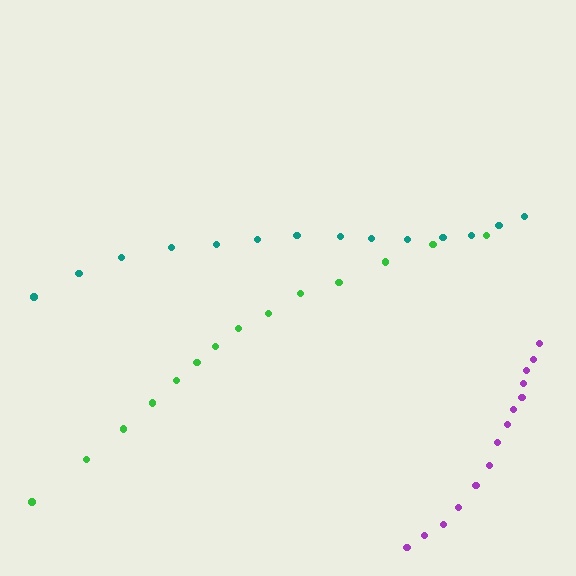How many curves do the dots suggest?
There are 3 distinct paths.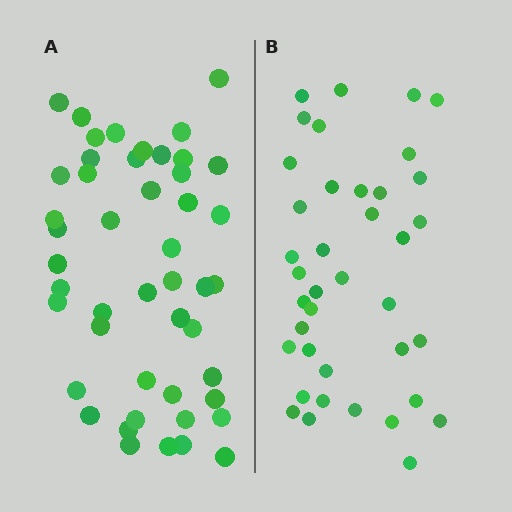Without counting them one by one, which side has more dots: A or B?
Region A (the left region) has more dots.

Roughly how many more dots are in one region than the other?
Region A has roughly 8 or so more dots than region B.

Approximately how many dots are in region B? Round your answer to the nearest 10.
About 40 dots. (The exact count is 39, which rounds to 40.)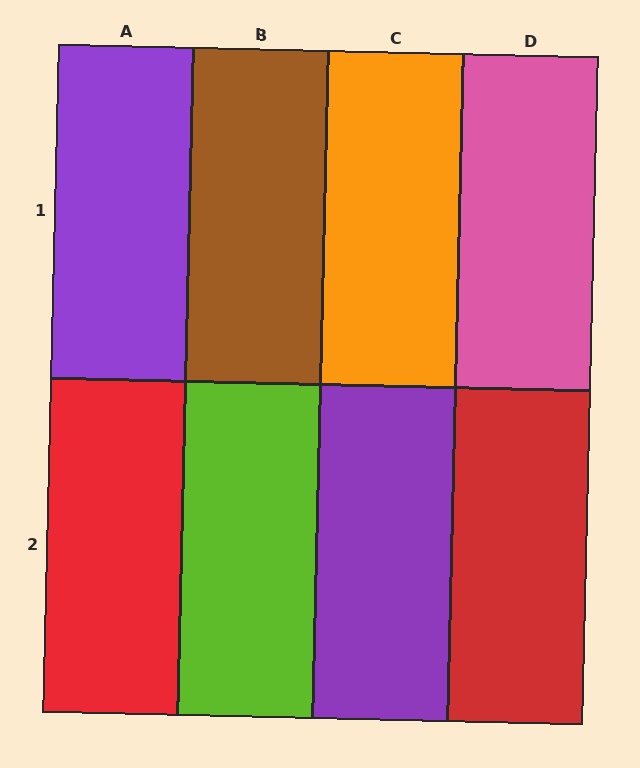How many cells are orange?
1 cell is orange.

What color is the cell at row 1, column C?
Orange.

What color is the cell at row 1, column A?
Purple.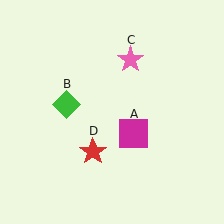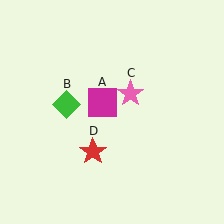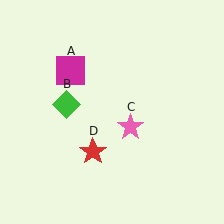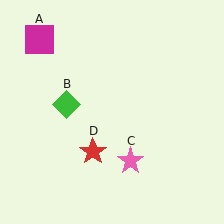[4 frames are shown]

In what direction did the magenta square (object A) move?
The magenta square (object A) moved up and to the left.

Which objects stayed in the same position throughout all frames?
Green diamond (object B) and red star (object D) remained stationary.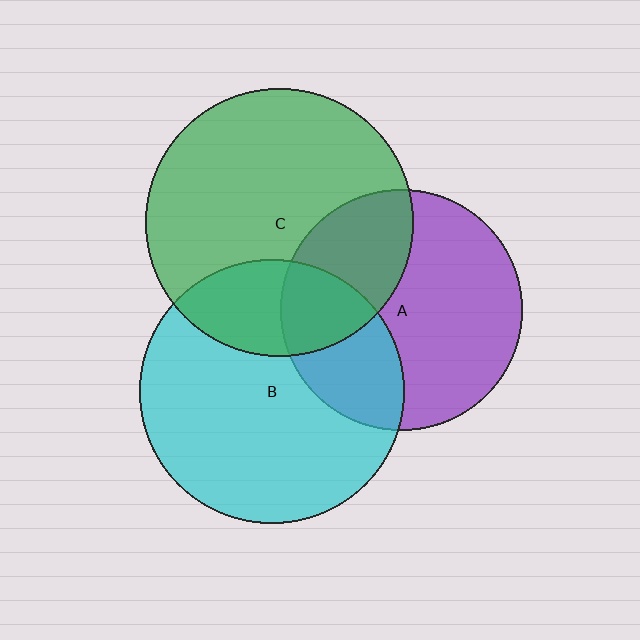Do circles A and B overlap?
Yes.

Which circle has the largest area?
Circle C (green).